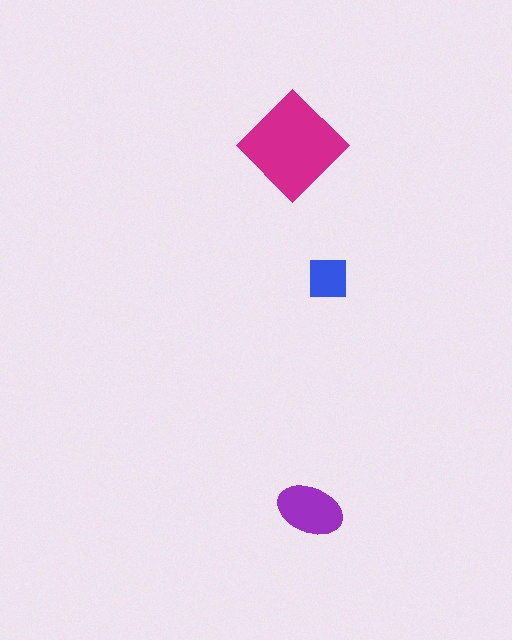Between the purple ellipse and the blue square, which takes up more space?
The purple ellipse.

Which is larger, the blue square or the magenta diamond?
The magenta diamond.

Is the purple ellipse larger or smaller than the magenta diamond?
Smaller.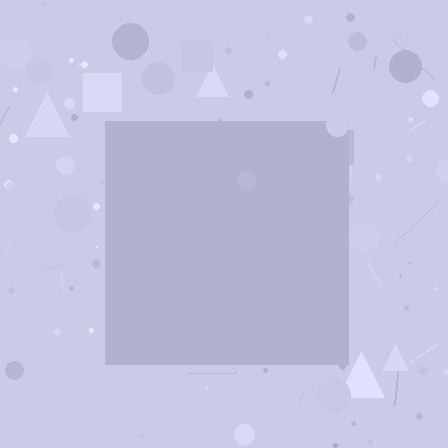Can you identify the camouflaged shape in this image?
The camouflaged shape is a square.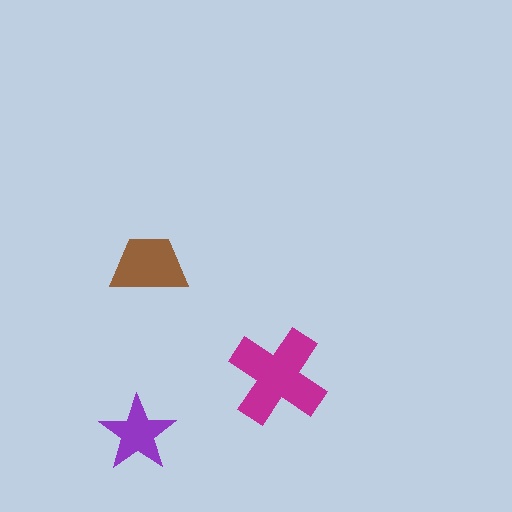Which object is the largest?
The magenta cross.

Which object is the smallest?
The purple star.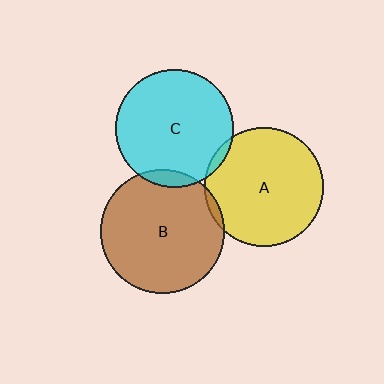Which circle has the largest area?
Circle B (brown).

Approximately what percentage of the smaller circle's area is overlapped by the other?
Approximately 5%.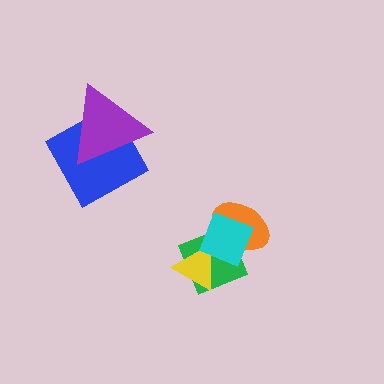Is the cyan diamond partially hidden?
No, no other shape covers it.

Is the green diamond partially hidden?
Yes, it is partially covered by another shape.